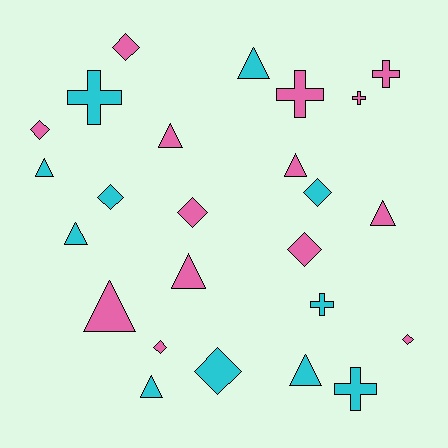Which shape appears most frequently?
Triangle, with 10 objects.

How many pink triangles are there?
There are 5 pink triangles.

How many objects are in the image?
There are 25 objects.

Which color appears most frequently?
Pink, with 14 objects.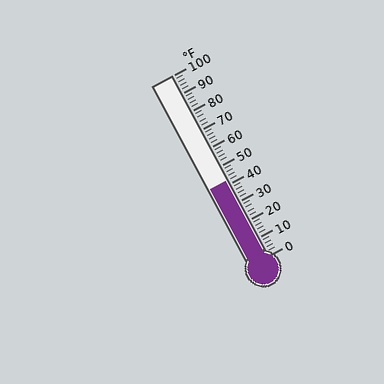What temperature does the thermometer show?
The thermometer shows approximately 42°F.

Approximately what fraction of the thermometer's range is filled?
The thermometer is filled to approximately 40% of its range.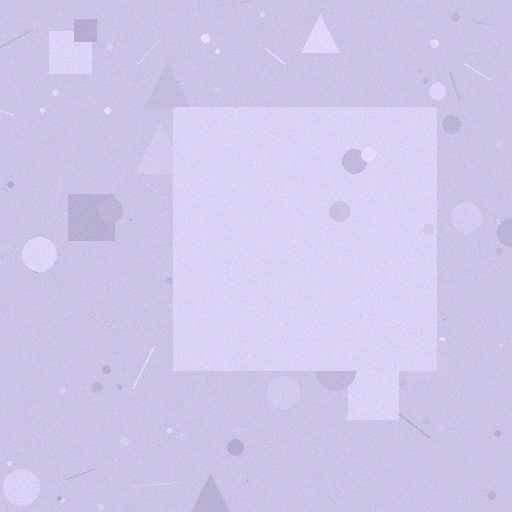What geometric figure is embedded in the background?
A square is embedded in the background.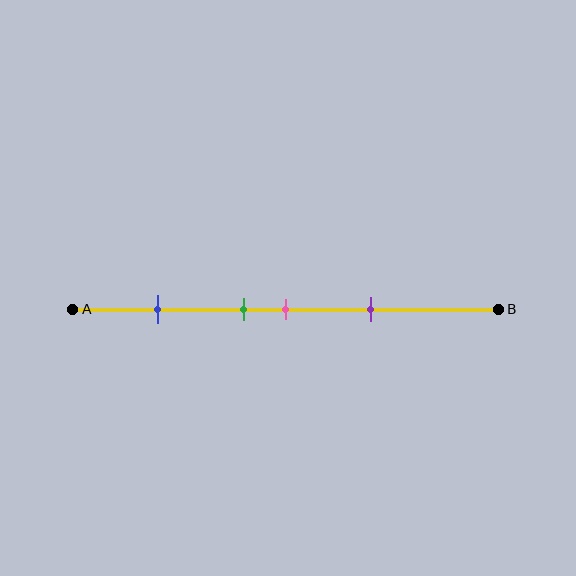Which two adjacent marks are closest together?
The green and pink marks are the closest adjacent pair.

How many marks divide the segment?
There are 4 marks dividing the segment.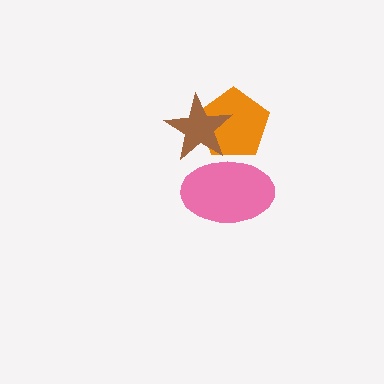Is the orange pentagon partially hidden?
Yes, it is partially covered by another shape.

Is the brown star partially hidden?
Yes, it is partially covered by another shape.